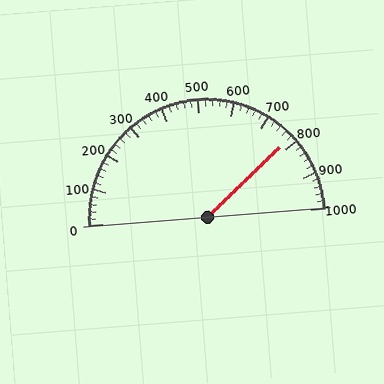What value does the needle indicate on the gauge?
The needle indicates approximately 780.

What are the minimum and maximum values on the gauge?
The gauge ranges from 0 to 1000.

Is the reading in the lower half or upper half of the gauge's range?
The reading is in the upper half of the range (0 to 1000).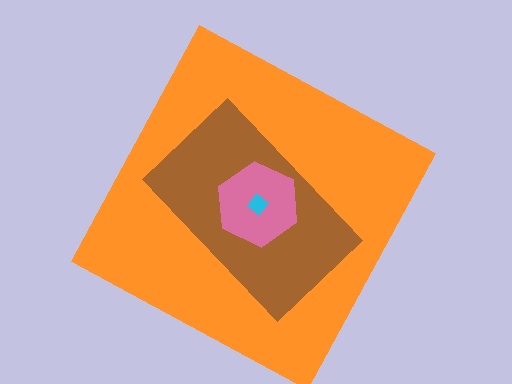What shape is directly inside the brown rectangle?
The pink hexagon.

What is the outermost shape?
The orange square.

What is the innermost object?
The cyan diamond.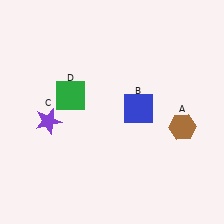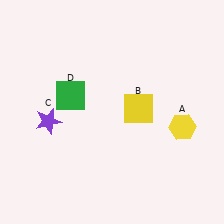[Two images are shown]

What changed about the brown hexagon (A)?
In Image 1, A is brown. In Image 2, it changed to yellow.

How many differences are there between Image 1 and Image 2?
There are 2 differences between the two images.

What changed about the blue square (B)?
In Image 1, B is blue. In Image 2, it changed to yellow.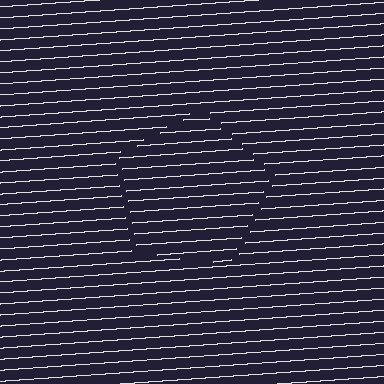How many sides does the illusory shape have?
5 sides — the line-ends trace a pentagon.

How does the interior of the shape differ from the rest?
The interior of the shape contains the same grating, shifted by half a period — the contour is defined by the phase discontinuity where line-ends from the inner and outer gratings abut.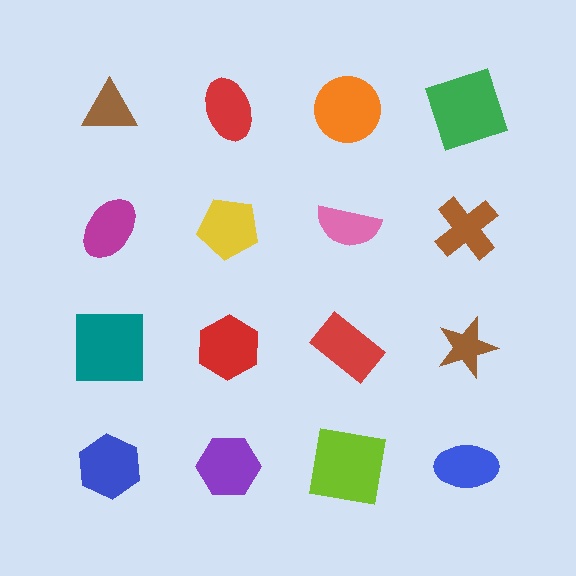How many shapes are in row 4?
4 shapes.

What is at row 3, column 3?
A red rectangle.